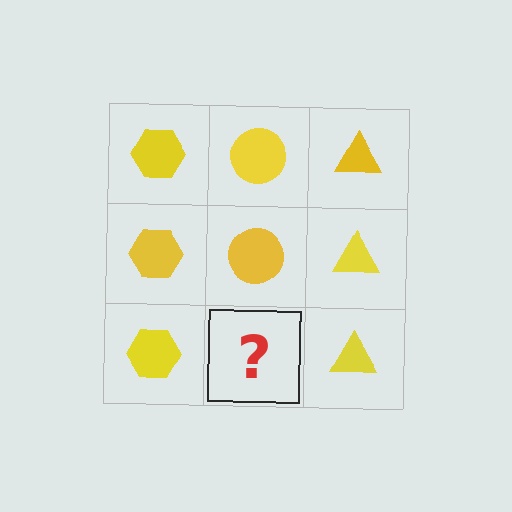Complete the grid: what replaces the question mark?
The question mark should be replaced with a yellow circle.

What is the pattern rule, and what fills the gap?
The rule is that each column has a consistent shape. The gap should be filled with a yellow circle.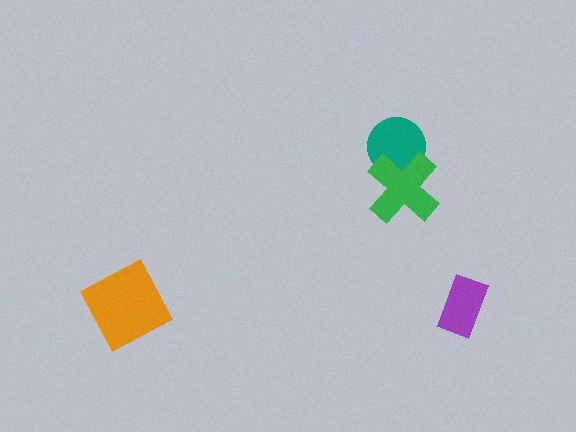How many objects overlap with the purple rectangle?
0 objects overlap with the purple rectangle.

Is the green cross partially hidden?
No, no other shape covers it.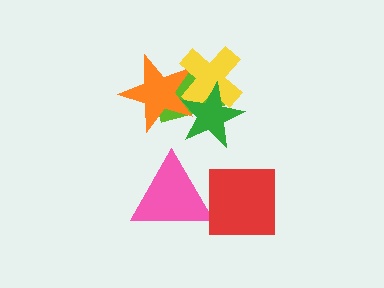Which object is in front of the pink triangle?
The red square is in front of the pink triangle.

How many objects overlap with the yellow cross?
3 objects overlap with the yellow cross.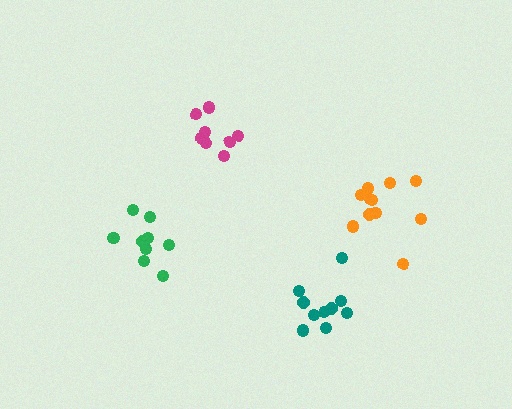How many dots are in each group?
Group 1: 8 dots, Group 2: 11 dots, Group 3: 9 dots, Group 4: 10 dots (38 total).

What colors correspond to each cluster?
The clusters are colored: magenta, orange, green, teal.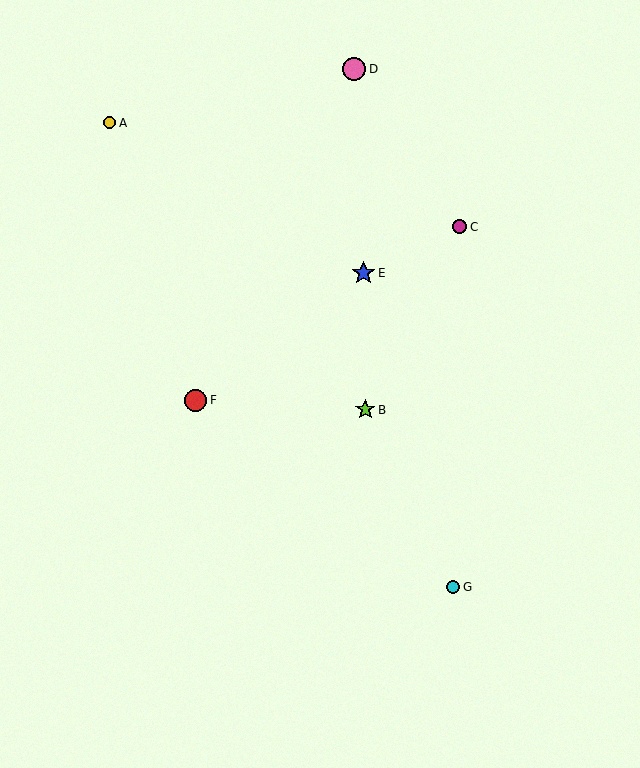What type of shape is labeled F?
Shape F is a red circle.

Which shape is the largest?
The pink circle (labeled D) is the largest.